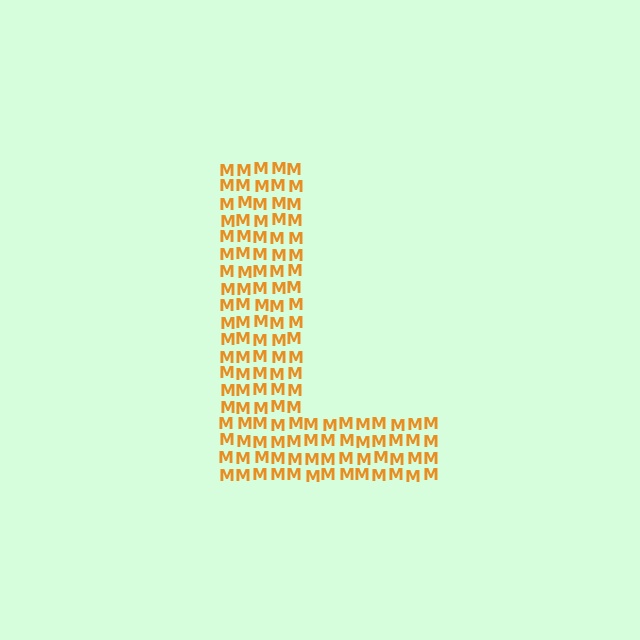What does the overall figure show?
The overall figure shows the letter L.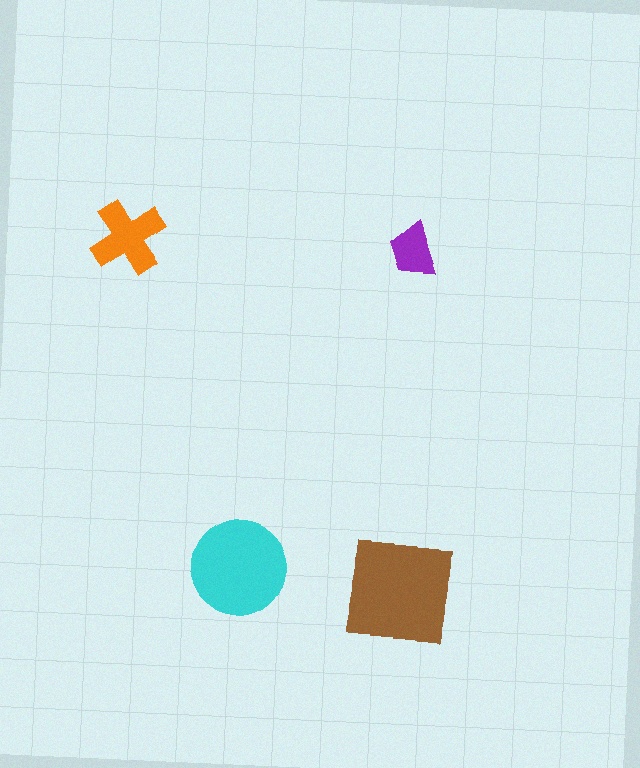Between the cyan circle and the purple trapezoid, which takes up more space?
The cyan circle.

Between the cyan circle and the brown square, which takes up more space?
The brown square.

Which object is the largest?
The brown square.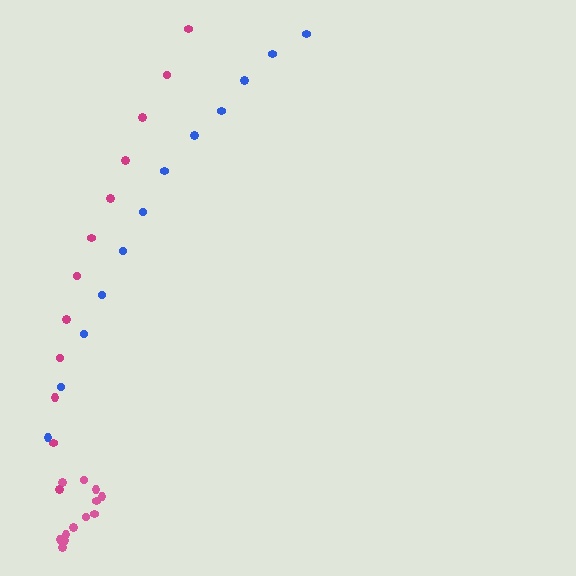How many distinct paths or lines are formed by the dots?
There are 3 distinct paths.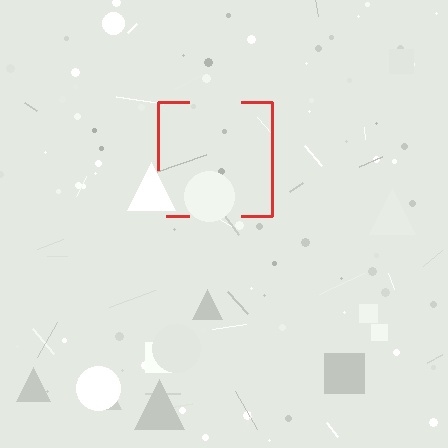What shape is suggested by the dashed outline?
The dashed outline suggests a square.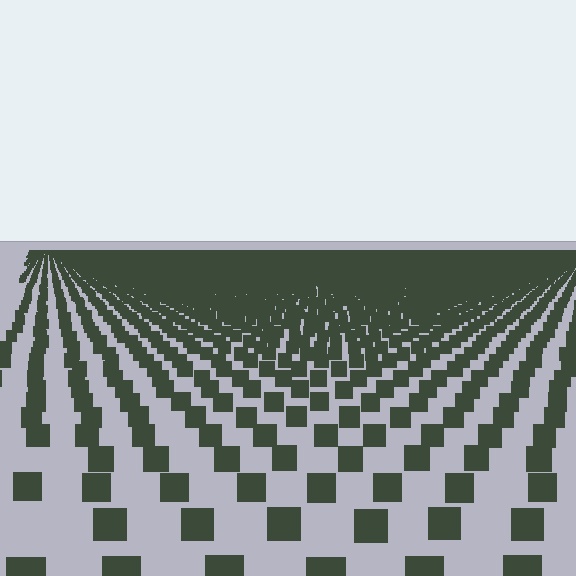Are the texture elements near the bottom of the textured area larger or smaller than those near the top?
Larger. Near the bottom, elements are closer to the viewer and appear at a bigger on-screen size.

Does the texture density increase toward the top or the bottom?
Density increases toward the top.